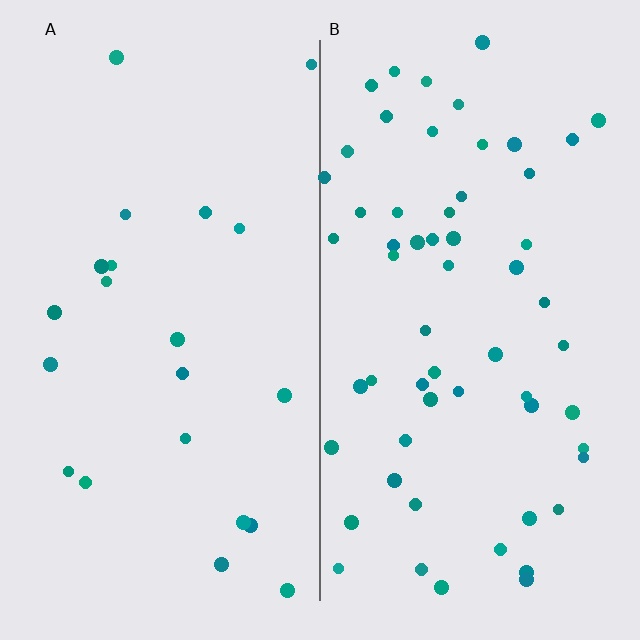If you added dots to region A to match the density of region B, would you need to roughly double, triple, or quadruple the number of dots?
Approximately triple.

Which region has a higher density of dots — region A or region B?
B (the right).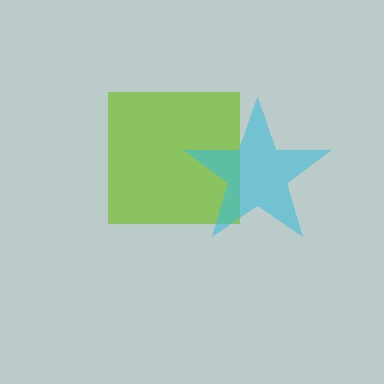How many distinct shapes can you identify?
There are 2 distinct shapes: a lime square, a cyan star.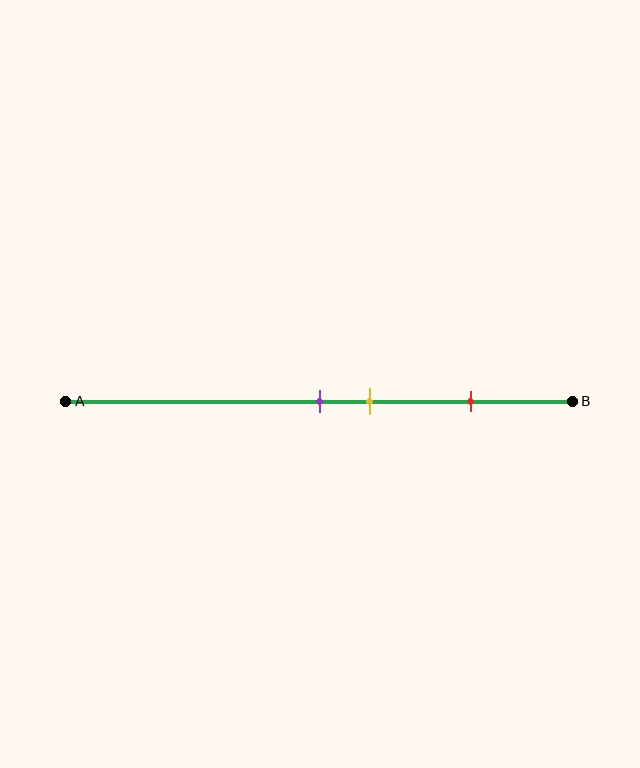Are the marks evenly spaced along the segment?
No, the marks are not evenly spaced.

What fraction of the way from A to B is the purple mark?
The purple mark is approximately 50% (0.5) of the way from A to B.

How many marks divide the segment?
There are 3 marks dividing the segment.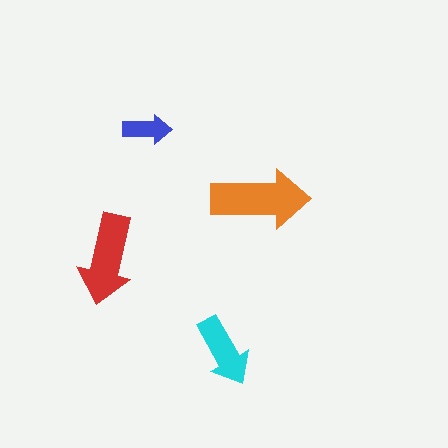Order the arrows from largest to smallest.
the orange one, the red one, the cyan one, the blue one.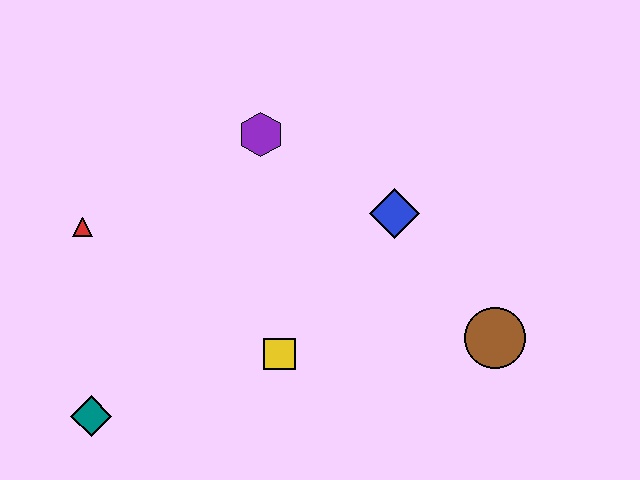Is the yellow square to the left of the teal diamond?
No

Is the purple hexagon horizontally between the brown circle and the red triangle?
Yes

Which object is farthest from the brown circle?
The red triangle is farthest from the brown circle.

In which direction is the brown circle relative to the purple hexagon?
The brown circle is to the right of the purple hexagon.